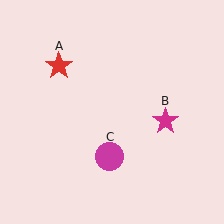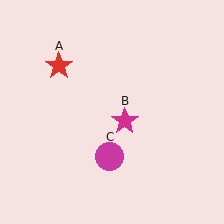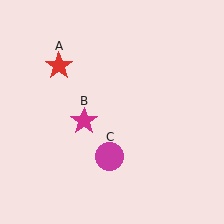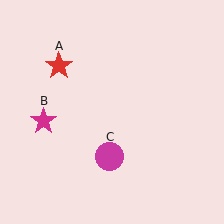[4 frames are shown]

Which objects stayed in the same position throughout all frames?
Red star (object A) and magenta circle (object C) remained stationary.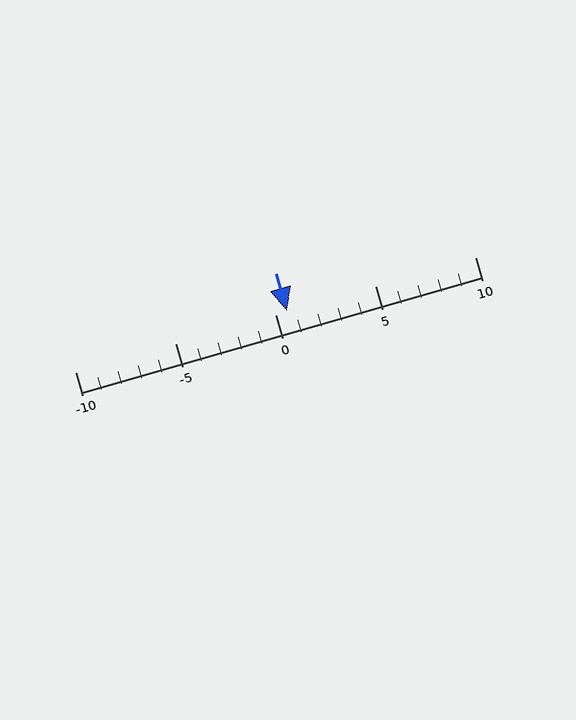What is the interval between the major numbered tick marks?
The major tick marks are spaced 5 units apart.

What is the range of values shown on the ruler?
The ruler shows values from -10 to 10.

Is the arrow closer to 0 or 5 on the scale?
The arrow is closer to 0.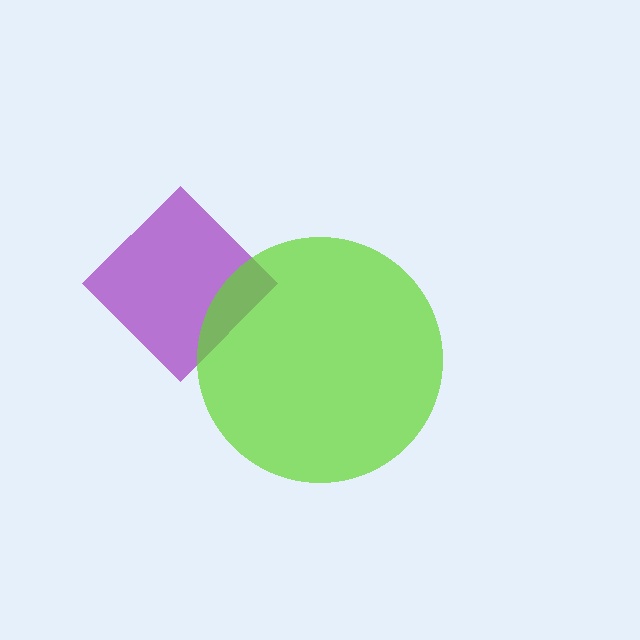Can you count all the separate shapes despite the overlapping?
Yes, there are 2 separate shapes.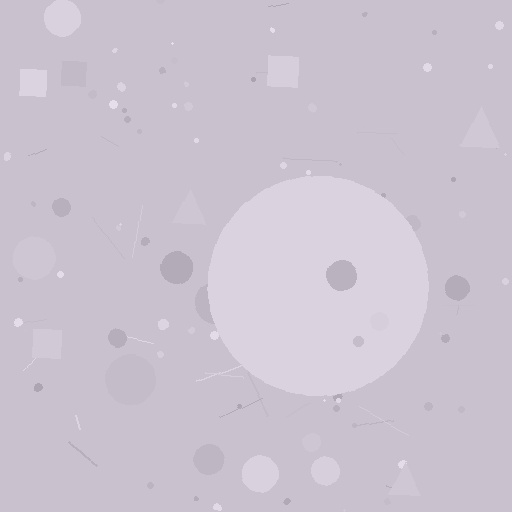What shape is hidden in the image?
A circle is hidden in the image.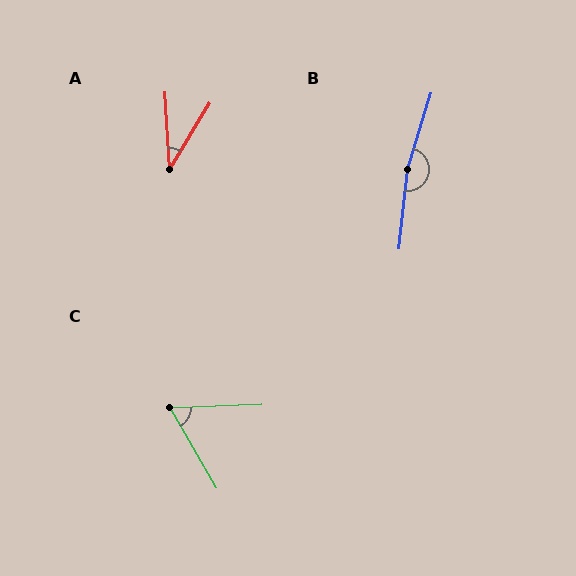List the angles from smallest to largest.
A (35°), C (62°), B (169°).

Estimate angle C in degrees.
Approximately 62 degrees.